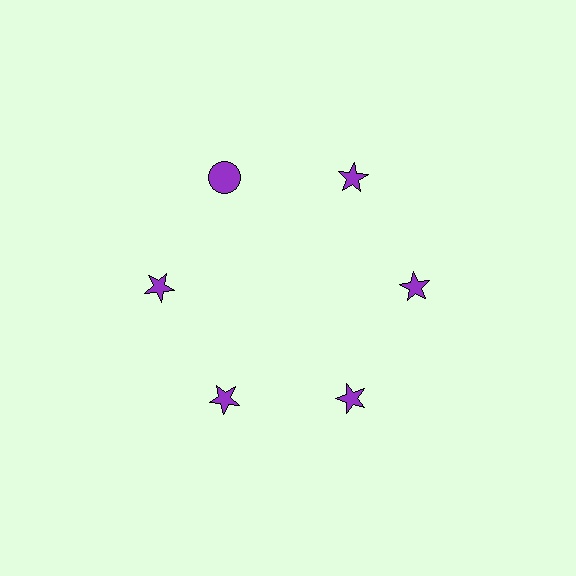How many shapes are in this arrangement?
There are 6 shapes arranged in a ring pattern.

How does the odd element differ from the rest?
It has a different shape: circle instead of star.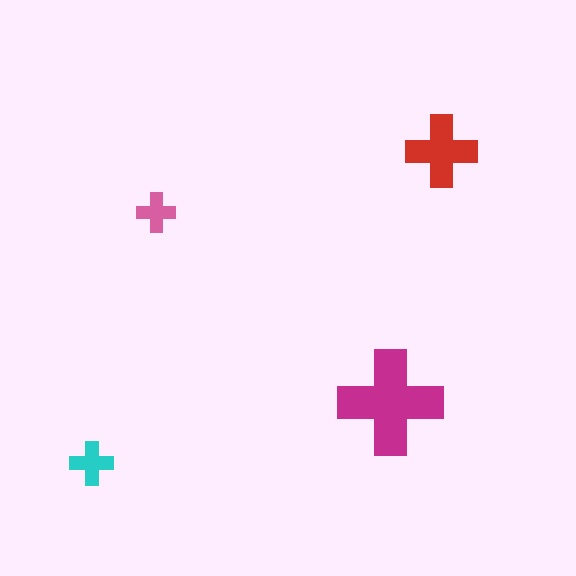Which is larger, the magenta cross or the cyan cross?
The magenta one.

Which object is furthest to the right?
The red cross is rightmost.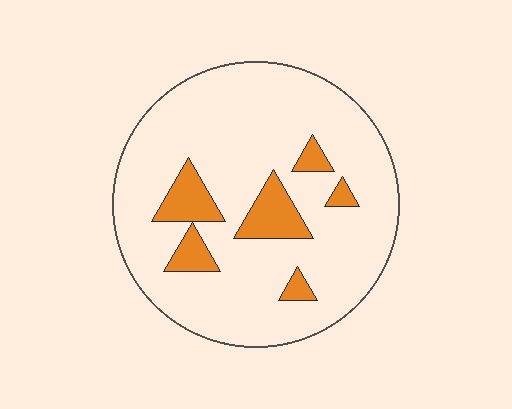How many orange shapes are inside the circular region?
6.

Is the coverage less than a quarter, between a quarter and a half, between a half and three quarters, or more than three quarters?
Less than a quarter.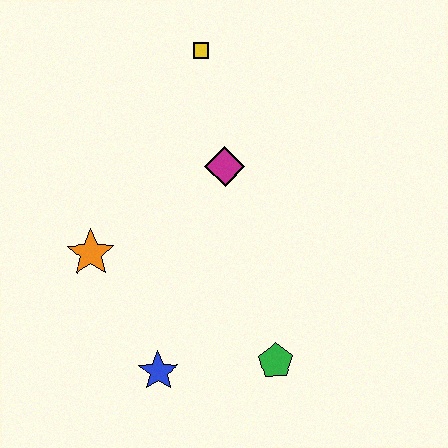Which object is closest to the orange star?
The blue star is closest to the orange star.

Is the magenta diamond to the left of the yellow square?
No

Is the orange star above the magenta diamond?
No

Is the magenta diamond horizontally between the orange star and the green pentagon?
Yes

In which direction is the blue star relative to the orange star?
The blue star is below the orange star.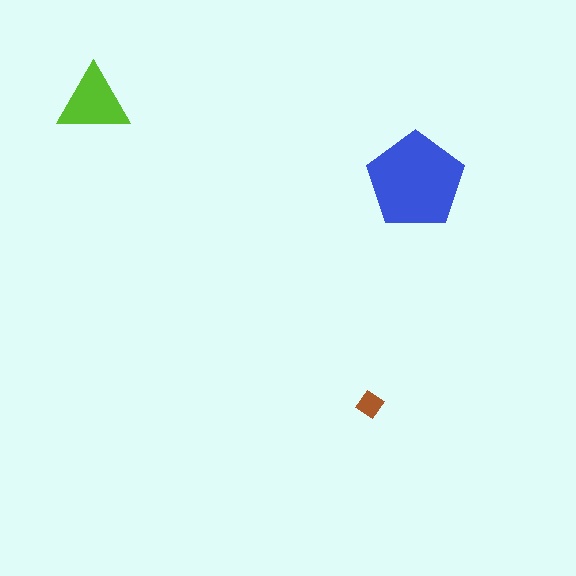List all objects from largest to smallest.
The blue pentagon, the lime triangle, the brown diamond.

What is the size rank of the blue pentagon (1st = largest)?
1st.